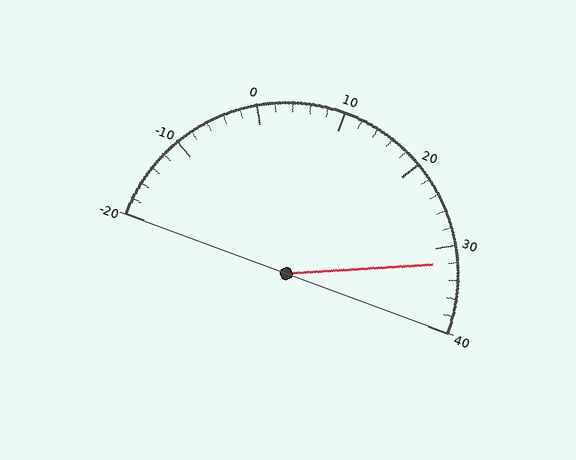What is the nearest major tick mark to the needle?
The nearest major tick mark is 30.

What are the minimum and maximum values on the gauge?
The gauge ranges from -20 to 40.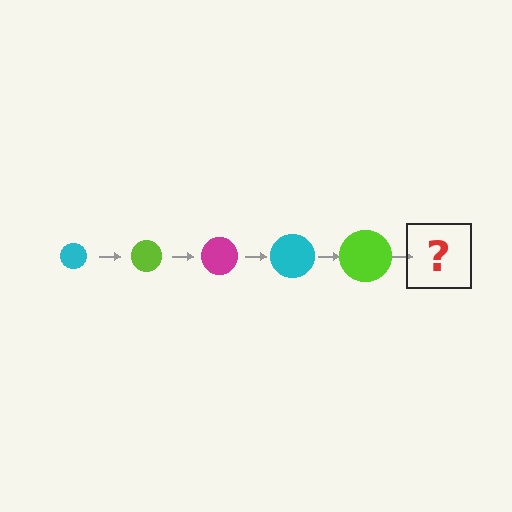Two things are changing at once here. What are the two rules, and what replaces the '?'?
The two rules are that the circle grows larger each step and the color cycles through cyan, lime, and magenta. The '?' should be a magenta circle, larger than the previous one.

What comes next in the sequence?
The next element should be a magenta circle, larger than the previous one.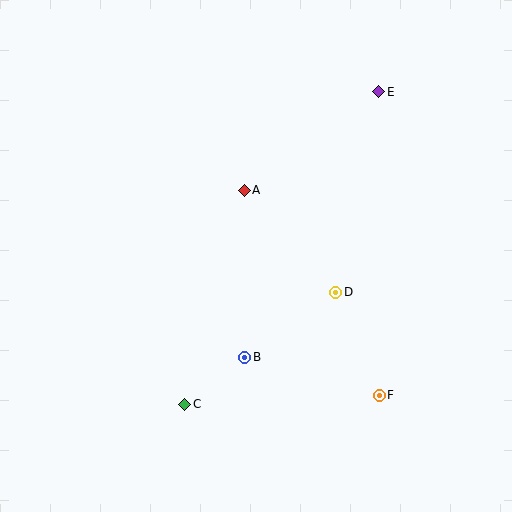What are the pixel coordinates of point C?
Point C is at (185, 404).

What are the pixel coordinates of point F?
Point F is at (379, 395).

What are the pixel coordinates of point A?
Point A is at (244, 190).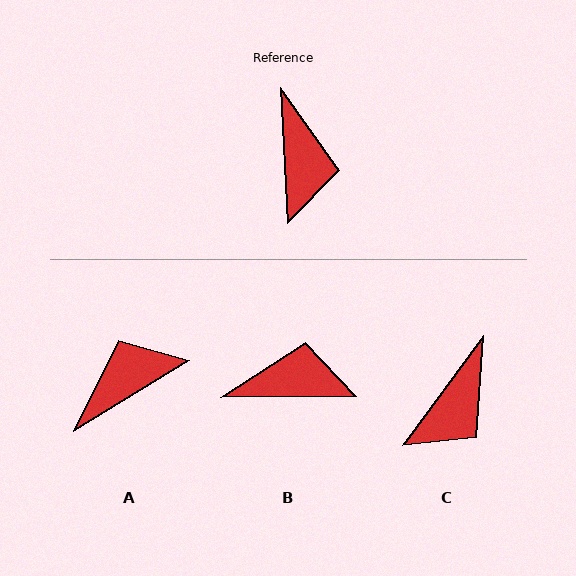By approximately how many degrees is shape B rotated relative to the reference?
Approximately 87 degrees counter-clockwise.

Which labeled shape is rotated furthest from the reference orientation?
A, about 118 degrees away.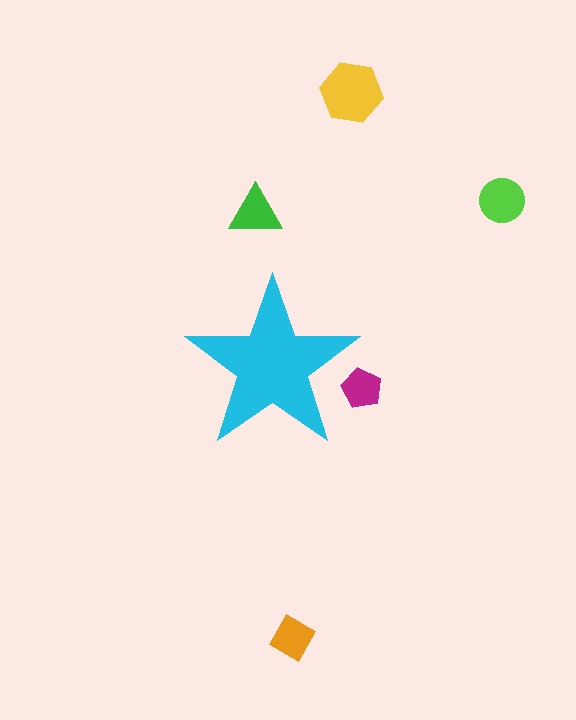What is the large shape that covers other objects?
A cyan star.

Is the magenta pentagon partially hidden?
Yes, the magenta pentagon is partially hidden behind the cyan star.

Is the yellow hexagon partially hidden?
No, the yellow hexagon is fully visible.